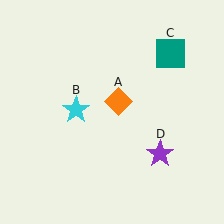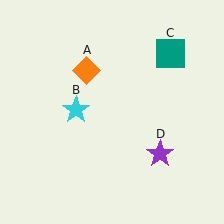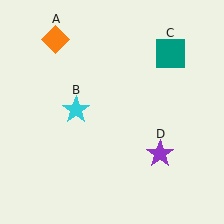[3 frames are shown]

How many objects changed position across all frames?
1 object changed position: orange diamond (object A).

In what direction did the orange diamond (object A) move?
The orange diamond (object A) moved up and to the left.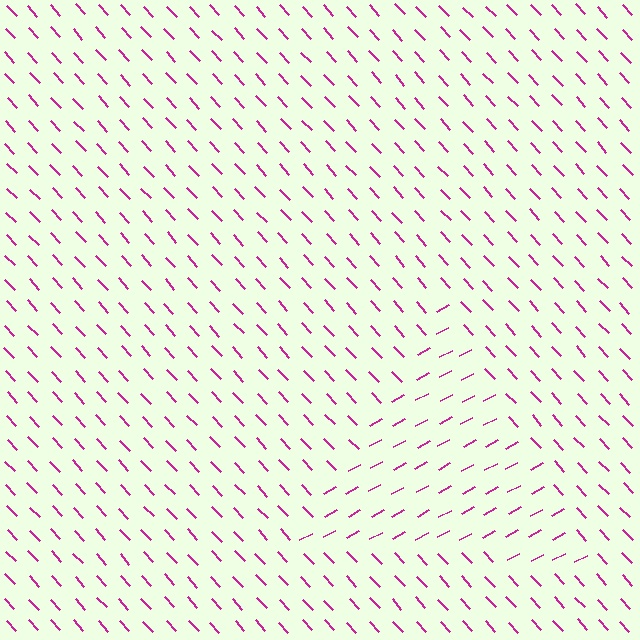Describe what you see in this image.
The image is filled with small magenta line segments. A triangle region in the image has lines oriented differently from the surrounding lines, creating a visible texture boundary.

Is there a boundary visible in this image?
Yes, there is a texture boundary formed by a change in line orientation.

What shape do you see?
I see a triangle.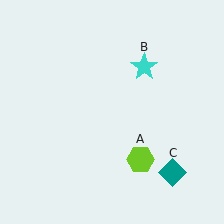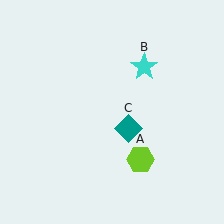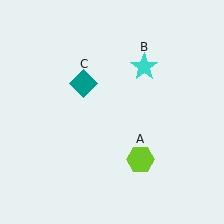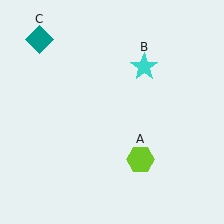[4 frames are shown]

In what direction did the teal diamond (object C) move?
The teal diamond (object C) moved up and to the left.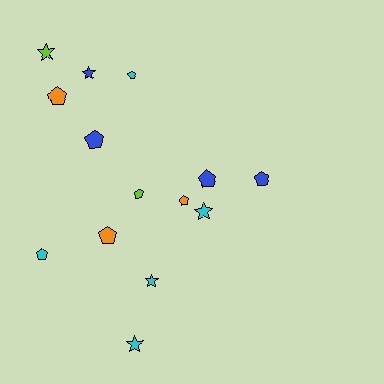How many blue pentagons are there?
There are 3 blue pentagons.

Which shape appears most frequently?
Pentagon, with 9 objects.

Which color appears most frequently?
Cyan, with 5 objects.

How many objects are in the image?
There are 14 objects.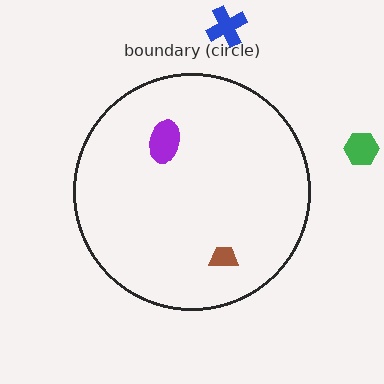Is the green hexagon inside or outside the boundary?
Outside.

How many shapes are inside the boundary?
2 inside, 2 outside.